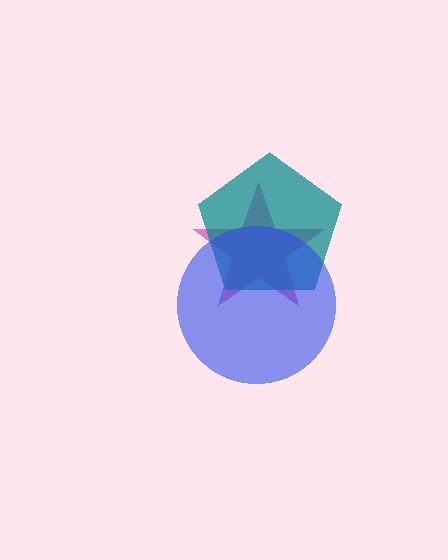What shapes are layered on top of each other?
The layered shapes are: a magenta star, a teal pentagon, a blue circle.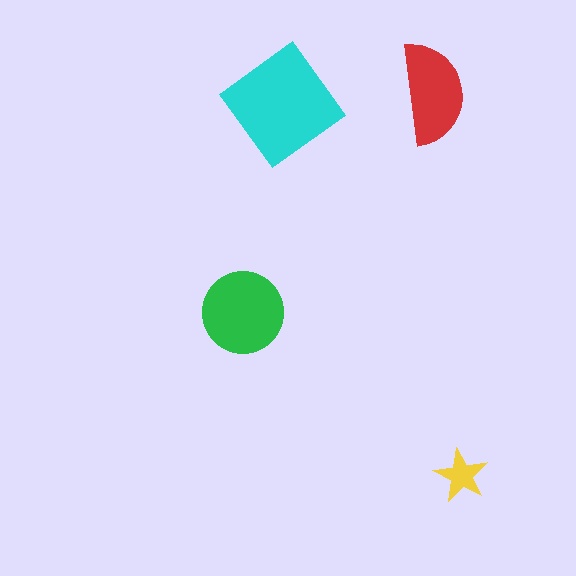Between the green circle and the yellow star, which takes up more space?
The green circle.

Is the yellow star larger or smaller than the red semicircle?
Smaller.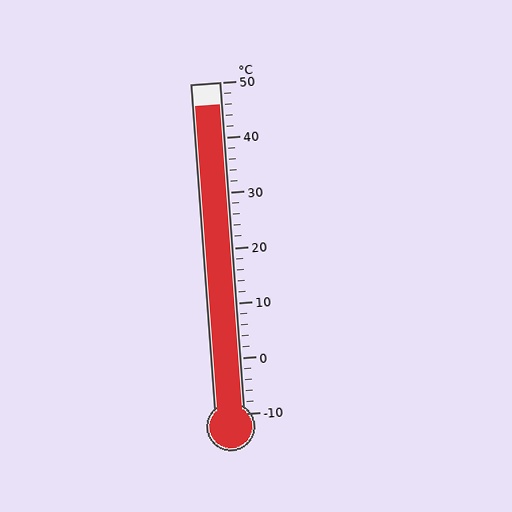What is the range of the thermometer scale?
The thermometer scale ranges from -10°C to 50°C.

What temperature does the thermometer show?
The thermometer shows approximately 46°C.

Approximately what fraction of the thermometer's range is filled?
The thermometer is filled to approximately 95% of its range.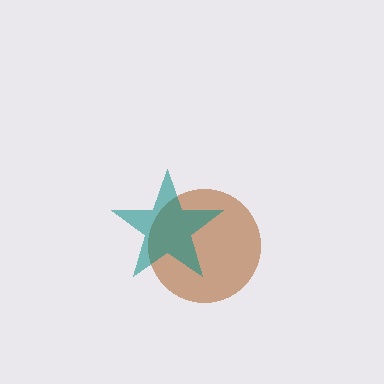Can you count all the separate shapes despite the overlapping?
Yes, there are 2 separate shapes.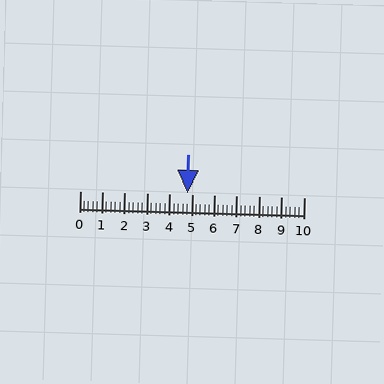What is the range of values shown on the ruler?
The ruler shows values from 0 to 10.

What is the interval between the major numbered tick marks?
The major tick marks are spaced 1 units apart.